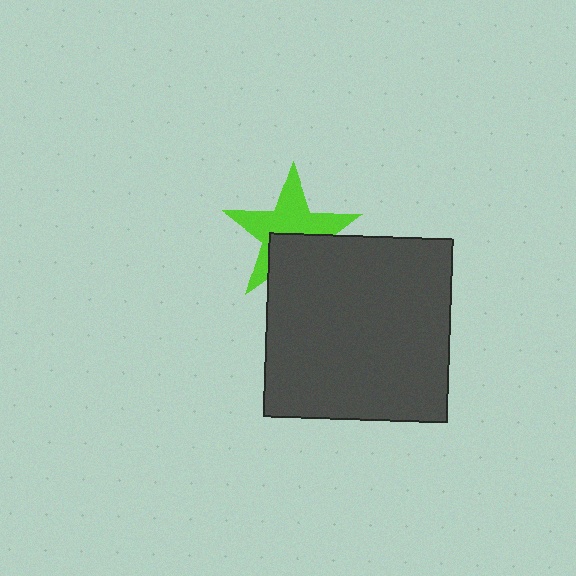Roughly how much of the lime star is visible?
About half of it is visible (roughly 63%).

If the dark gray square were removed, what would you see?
You would see the complete lime star.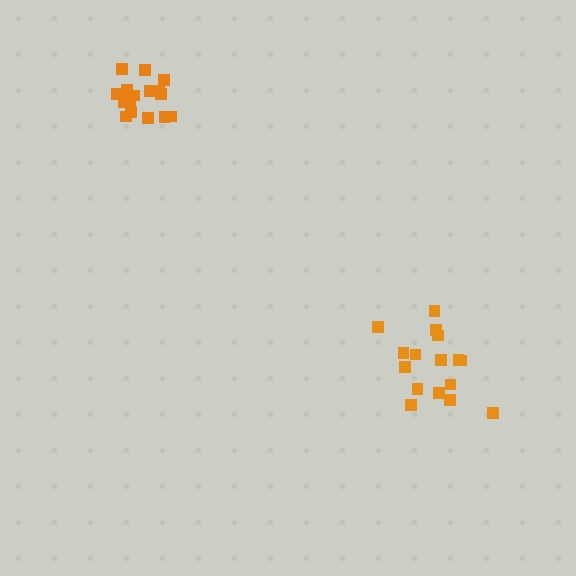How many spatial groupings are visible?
There are 2 spatial groupings.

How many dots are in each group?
Group 1: 16 dots, Group 2: 16 dots (32 total).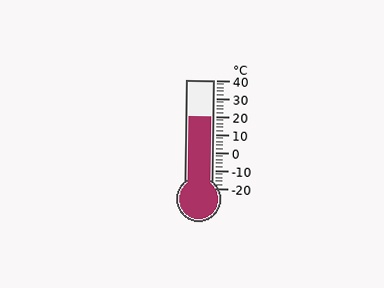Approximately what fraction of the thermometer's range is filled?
The thermometer is filled to approximately 65% of its range.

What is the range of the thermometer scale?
The thermometer scale ranges from -20°C to 40°C.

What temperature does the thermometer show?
The thermometer shows approximately 20°C.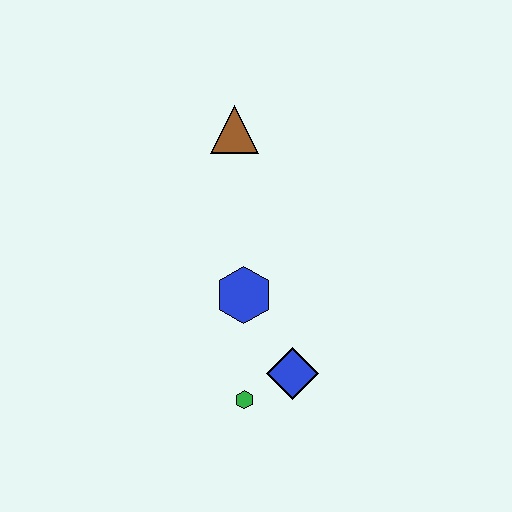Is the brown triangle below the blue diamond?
No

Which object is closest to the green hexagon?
The blue diamond is closest to the green hexagon.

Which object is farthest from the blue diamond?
The brown triangle is farthest from the blue diamond.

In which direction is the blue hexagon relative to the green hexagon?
The blue hexagon is above the green hexagon.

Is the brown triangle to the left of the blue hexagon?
Yes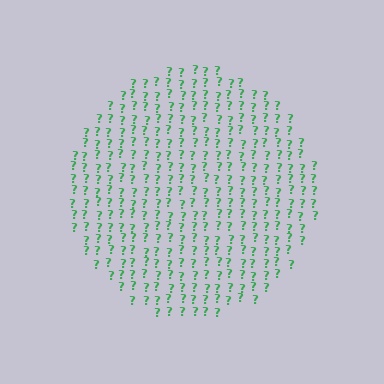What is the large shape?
The large shape is a circle.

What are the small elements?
The small elements are question marks.